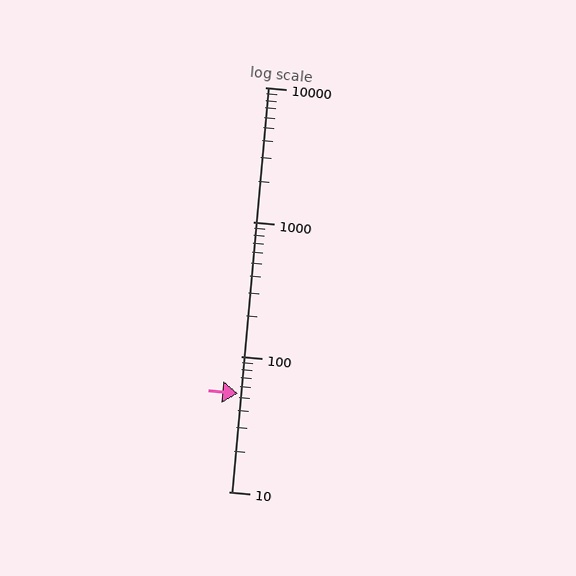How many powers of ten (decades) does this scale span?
The scale spans 3 decades, from 10 to 10000.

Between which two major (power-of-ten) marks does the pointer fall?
The pointer is between 10 and 100.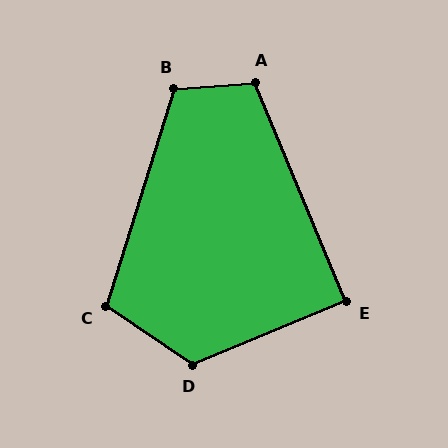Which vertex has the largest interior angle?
D, at approximately 124 degrees.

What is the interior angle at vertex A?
Approximately 109 degrees (obtuse).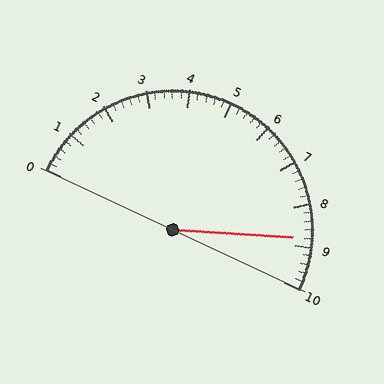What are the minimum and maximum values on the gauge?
The gauge ranges from 0 to 10.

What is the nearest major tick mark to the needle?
The nearest major tick mark is 9.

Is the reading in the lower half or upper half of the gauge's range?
The reading is in the upper half of the range (0 to 10).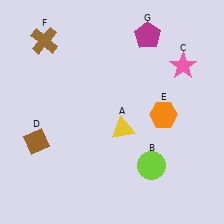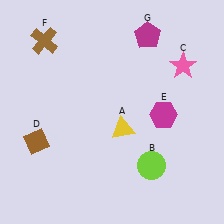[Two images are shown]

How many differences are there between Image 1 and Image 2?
There is 1 difference between the two images.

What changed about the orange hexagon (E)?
In Image 1, E is orange. In Image 2, it changed to magenta.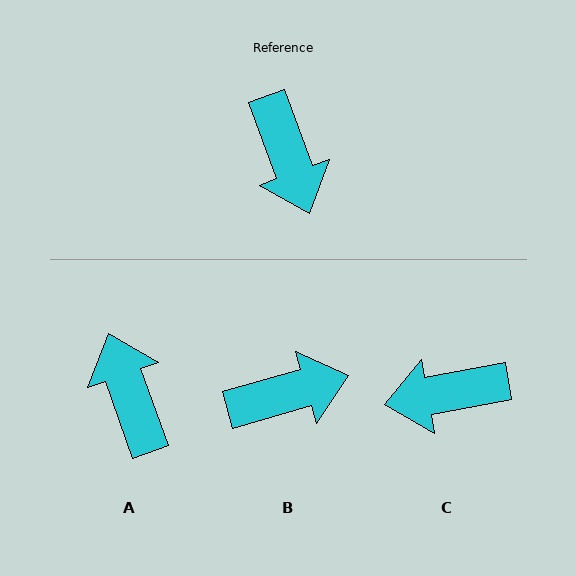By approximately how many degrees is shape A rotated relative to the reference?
Approximately 180 degrees counter-clockwise.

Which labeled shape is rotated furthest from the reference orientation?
A, about 180 degrees away.